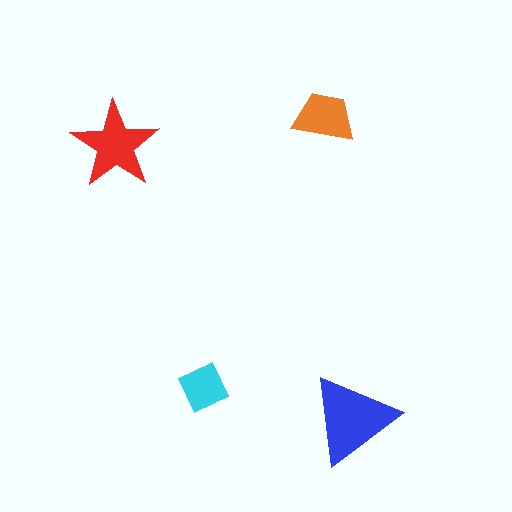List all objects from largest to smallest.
The blue triangle, the red star, the orange trapezoid, the cyan diamond.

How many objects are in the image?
There are 4 objects in the image.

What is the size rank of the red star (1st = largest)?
2nd.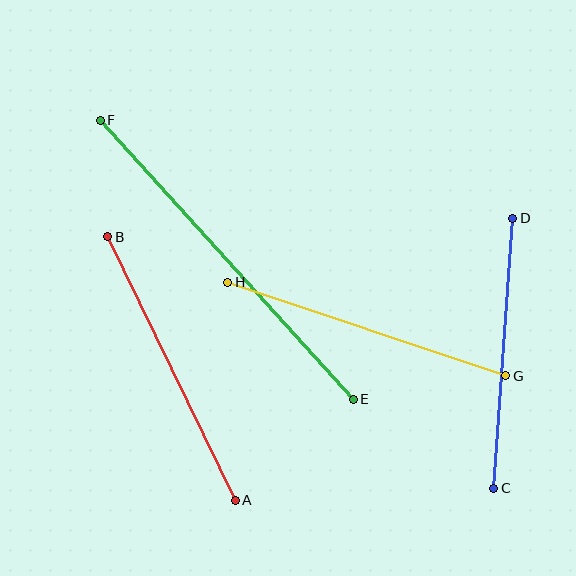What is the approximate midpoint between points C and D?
The midpoint is at approximately (503, 353) pixels.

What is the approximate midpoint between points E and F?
The midpoint is at approximately (227, 260) pixels.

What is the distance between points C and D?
The distance is approximately 271 pixels.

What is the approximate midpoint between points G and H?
The midpoint is at approximately (367, 329) pixels.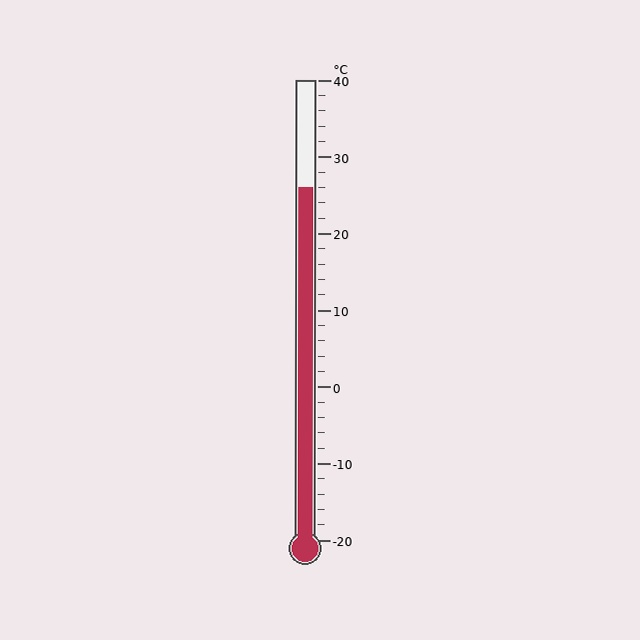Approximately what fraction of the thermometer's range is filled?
The thermometer is filled to approximately 75% of its range.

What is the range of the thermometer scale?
The thermometer scale ranges from -20°C to 40°C.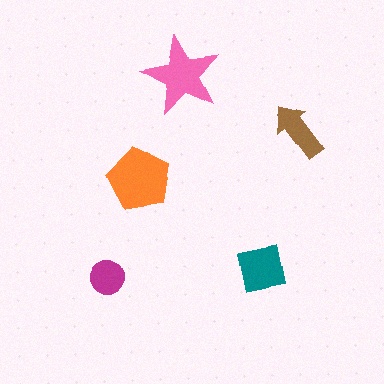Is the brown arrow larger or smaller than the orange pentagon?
Smaller.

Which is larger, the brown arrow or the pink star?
The pink star.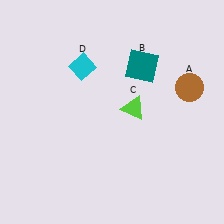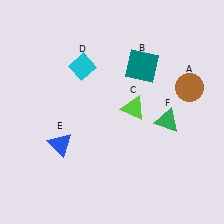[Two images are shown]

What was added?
A blue triangle (E), a green triangle (F) were added in Image 2.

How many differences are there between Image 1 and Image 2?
There are 2 differences between the two images.